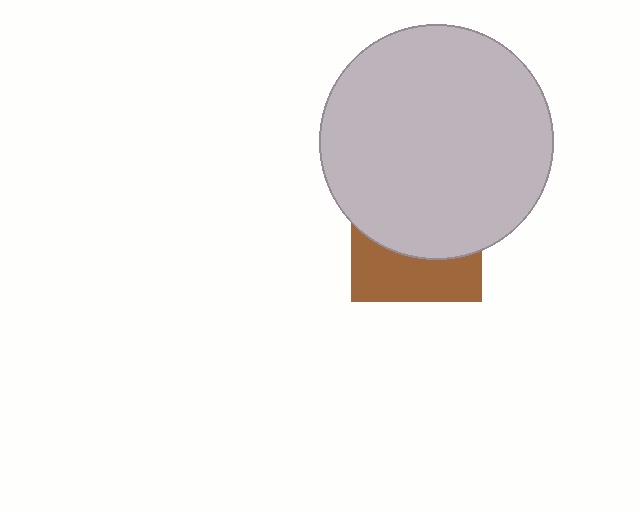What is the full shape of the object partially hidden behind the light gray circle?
The partially hidden object is a brown square.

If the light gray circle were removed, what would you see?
You would see the complete brown square.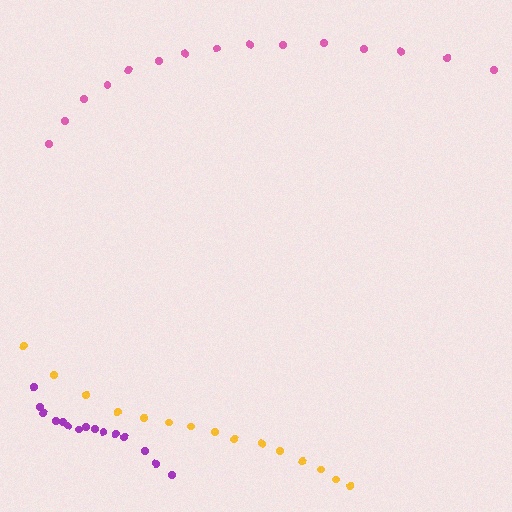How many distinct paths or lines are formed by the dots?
There are 3 distinct paths.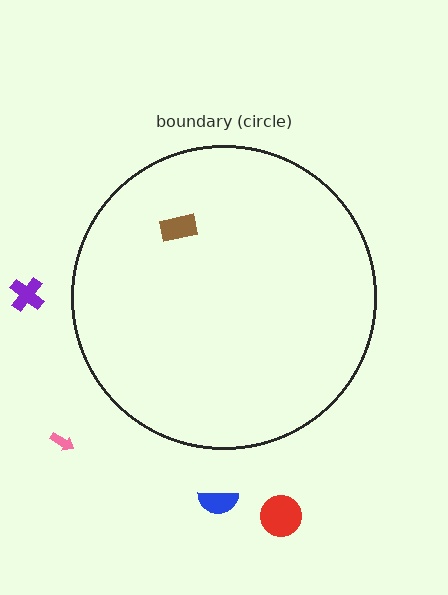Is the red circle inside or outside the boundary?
Outside.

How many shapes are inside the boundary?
1 inside, 4 outside.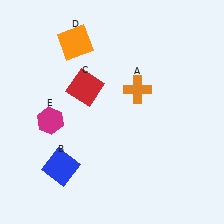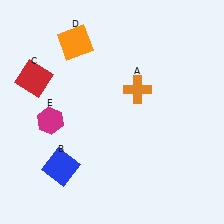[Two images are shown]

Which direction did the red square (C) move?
The red square (C) moved left.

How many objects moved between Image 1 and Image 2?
1 object moved between the two images.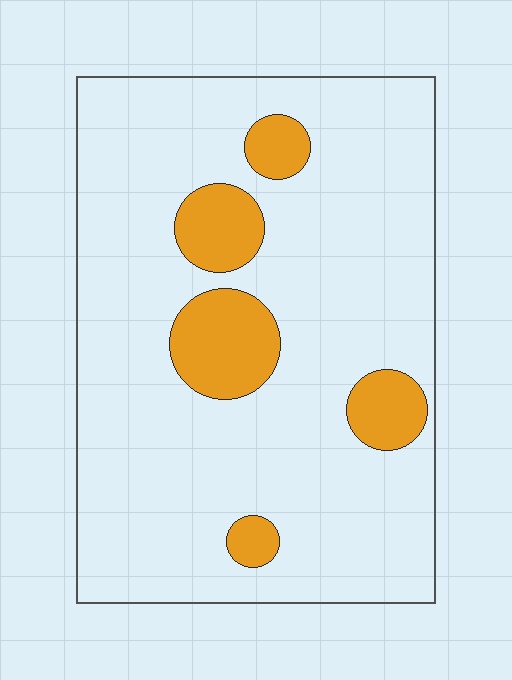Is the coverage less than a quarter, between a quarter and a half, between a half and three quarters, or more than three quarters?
Less than a quarter.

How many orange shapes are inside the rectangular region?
5.